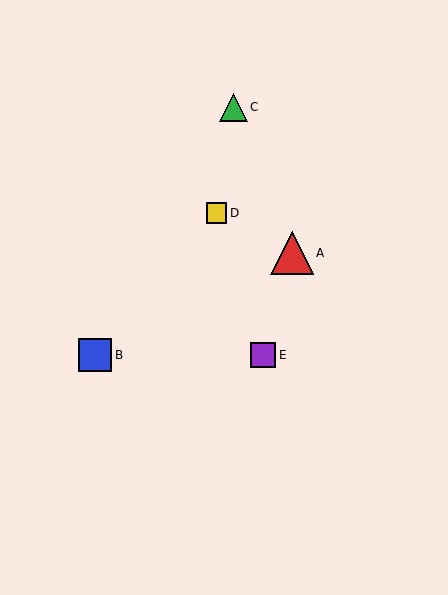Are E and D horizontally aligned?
No, E is at y≈355 and D is at y≈213.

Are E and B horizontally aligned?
Yes, both are at y≈355.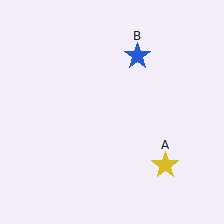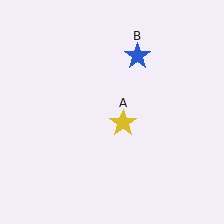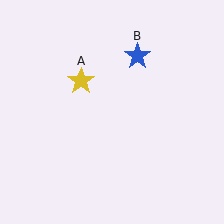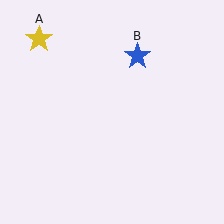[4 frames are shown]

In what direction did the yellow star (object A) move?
The yellow star (object A) moved up and to the left.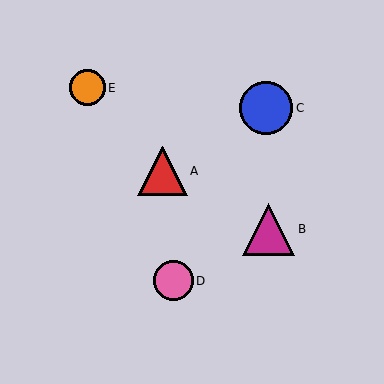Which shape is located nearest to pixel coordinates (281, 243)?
The magenta triangle (labeled B) at (269, 229) is nearest to that location.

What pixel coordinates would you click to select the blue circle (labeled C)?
Click at (266, 108) to select the blue circle C.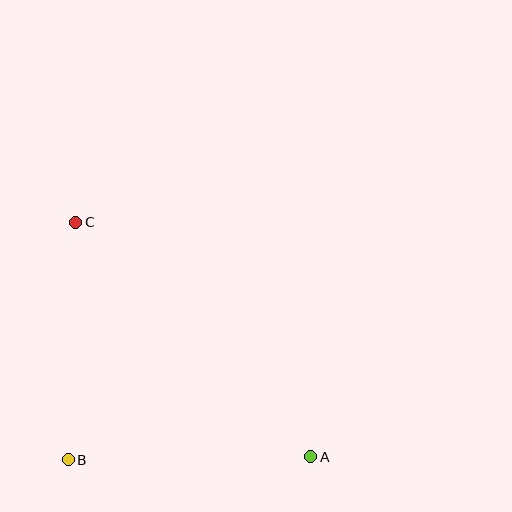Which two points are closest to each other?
Points B and C are closest to each other.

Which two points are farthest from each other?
Points A and C are farthest from each other.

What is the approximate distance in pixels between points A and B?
The distance between A and B is approximately 243 pixels.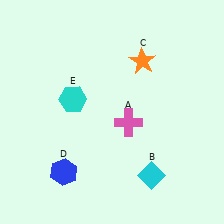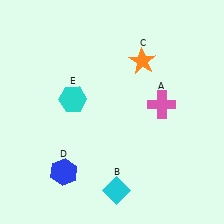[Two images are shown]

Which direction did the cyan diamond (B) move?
The cyan diamond (B) moved left.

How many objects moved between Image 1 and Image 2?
2 objects moved between the two images.